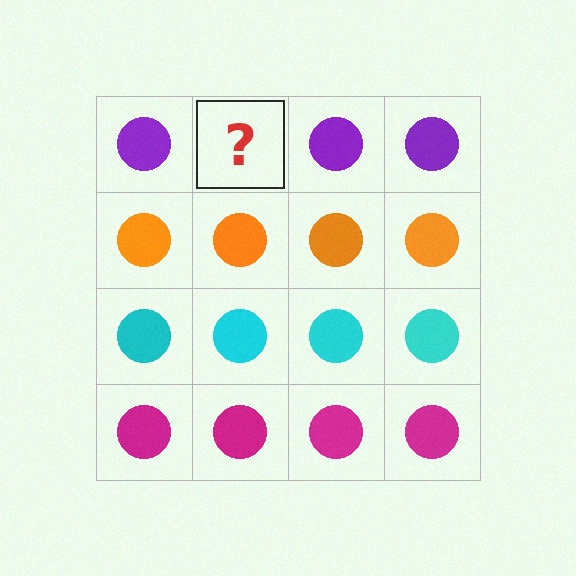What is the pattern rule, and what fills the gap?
The rule is that each row has a consistent color. The gap should be filled with a purple circle.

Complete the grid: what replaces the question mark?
The question mark should be replaced with a purple circle.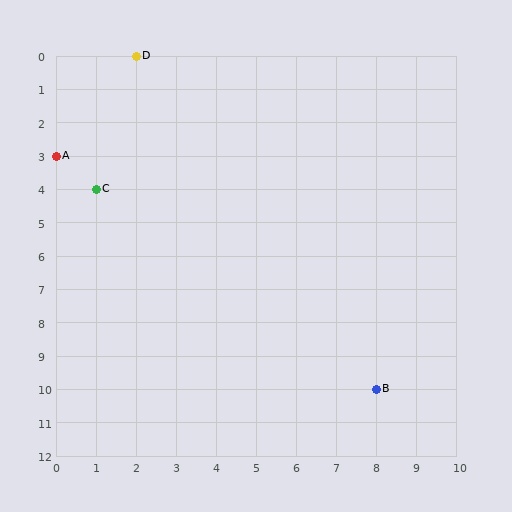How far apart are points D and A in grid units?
Points D and A are 2 columns and 3 rows apart (about 3.6 grid units diagonally).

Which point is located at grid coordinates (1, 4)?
Point C is at (1, 4).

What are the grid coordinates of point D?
Point D is at grid coordinates (2, 0).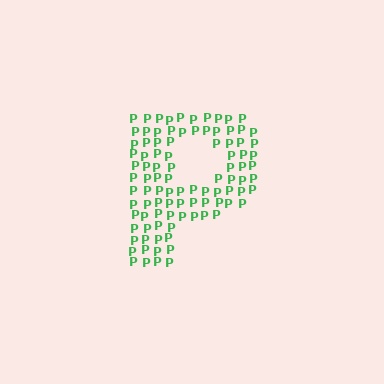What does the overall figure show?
The overall figure shows the letter P.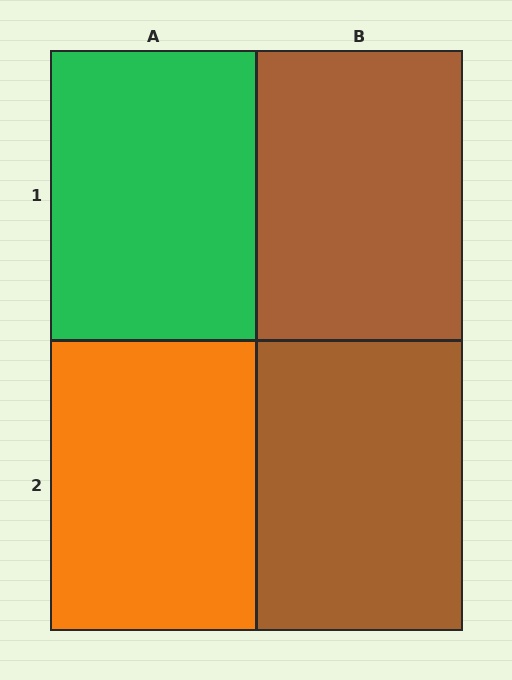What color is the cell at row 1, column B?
Brown.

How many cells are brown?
2 cells are brown.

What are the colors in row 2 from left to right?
Orange, brown.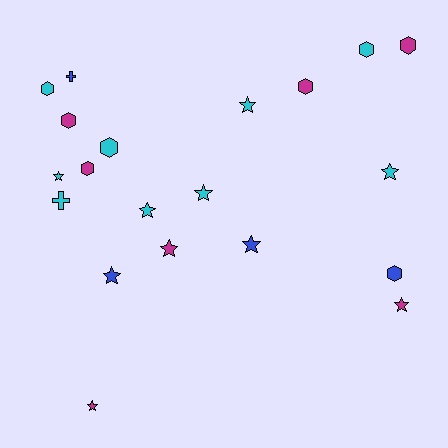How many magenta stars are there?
There are 3 magenta stars.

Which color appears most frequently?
Cyan, with 9 objects.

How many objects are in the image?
There are 20 objects.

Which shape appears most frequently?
Star, with 10 objects.